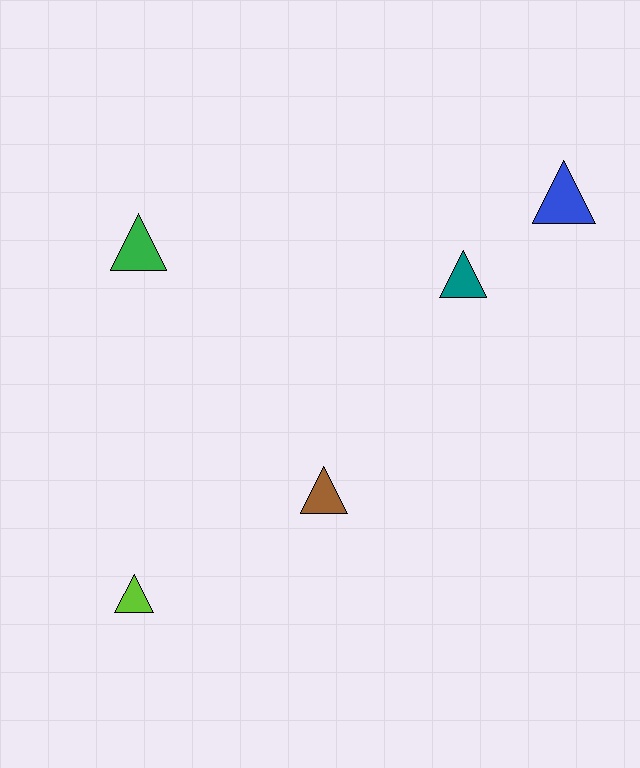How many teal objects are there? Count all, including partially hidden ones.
There is 1 teal object.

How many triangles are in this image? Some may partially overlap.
There are 5 triangles.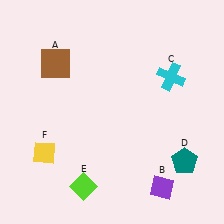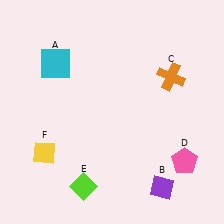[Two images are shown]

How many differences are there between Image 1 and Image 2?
There are 3 differences between the two images.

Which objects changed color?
A changed from brown to cyan. C changed from cyan to orange. D changed from teal to pink.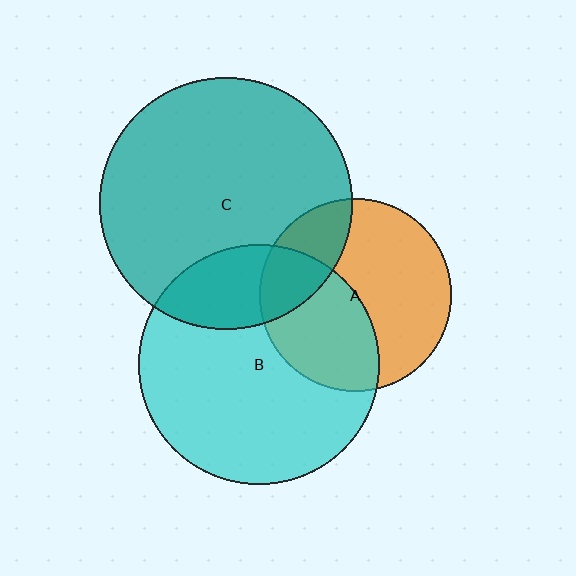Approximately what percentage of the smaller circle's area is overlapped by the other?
Approximately 25%.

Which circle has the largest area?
Circle C (teal).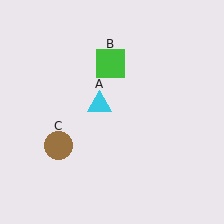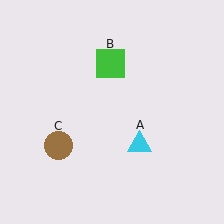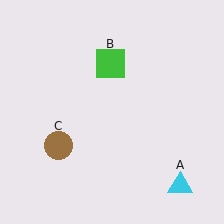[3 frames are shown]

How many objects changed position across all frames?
1 object changed position: cyan triangle (object A).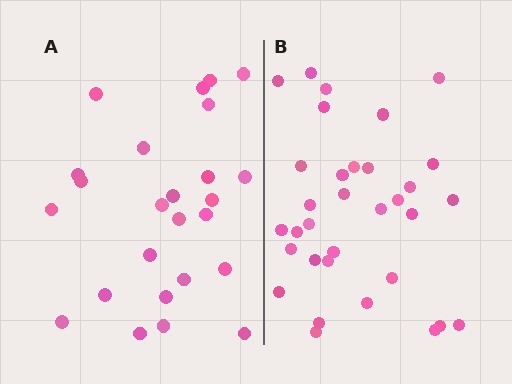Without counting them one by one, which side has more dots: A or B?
Region B (the right region) has more dots.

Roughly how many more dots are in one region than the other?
Region B has roughly 8 or so more dots than region A.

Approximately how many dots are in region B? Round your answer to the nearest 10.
About 30 dots. (The exact count is 33, which rounds to 30.)